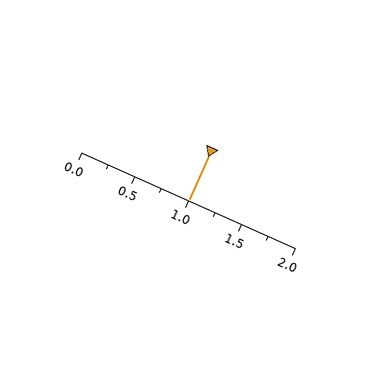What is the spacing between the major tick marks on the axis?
The major ticks are spaced 0.5 apart.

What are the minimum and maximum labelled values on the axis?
The axis runs from 0.0 to 2.0.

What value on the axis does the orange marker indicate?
The marker indicates approximately 1.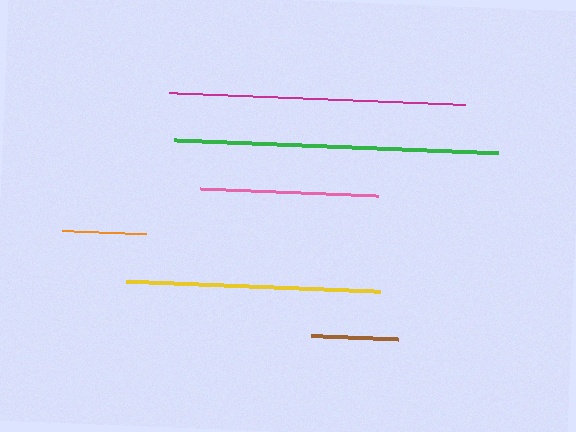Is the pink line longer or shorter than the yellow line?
The yellow line is longer than the pink line.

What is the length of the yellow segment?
The yellow segment is approximately 254 pixels long.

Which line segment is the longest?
The green line is the longest at approximately 324 pixels.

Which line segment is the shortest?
The orange line is the shortest at approximately 85 pixels.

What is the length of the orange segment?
The orange segment is approximately 85 pixels long.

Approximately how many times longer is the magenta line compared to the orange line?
The magenta line is approximately 3.5 times the length of the orange line.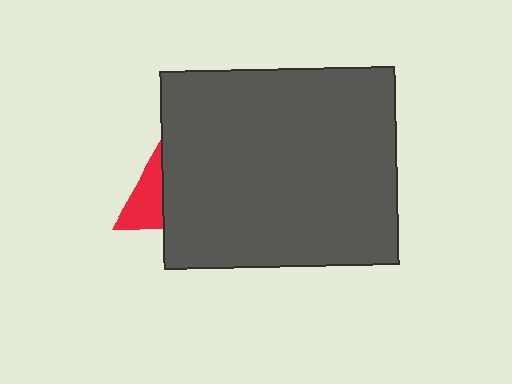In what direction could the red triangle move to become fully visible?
The red triangle could move left. That would shift it out from behind the dark gray rectangle entirely.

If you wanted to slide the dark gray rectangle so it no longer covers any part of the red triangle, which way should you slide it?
Slide it right — that is the most direct way to separate the two shapes.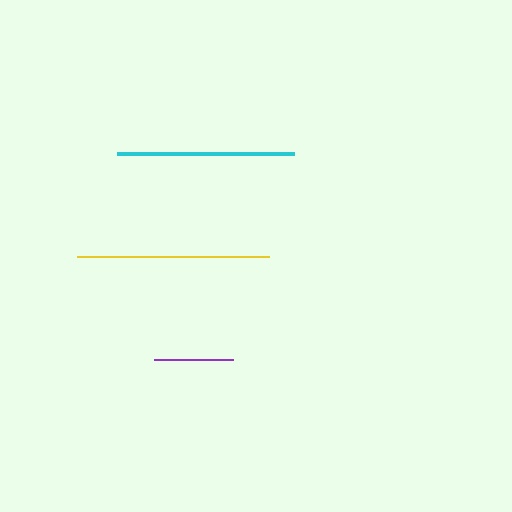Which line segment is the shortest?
The purple line is the shortest at approximately 78 pixels.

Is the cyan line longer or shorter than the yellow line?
The yellow line is longer than the cyan line.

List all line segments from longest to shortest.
From longest to shortest: yellow, cyan, purple.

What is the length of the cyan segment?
The cyan segment is approximately 178 pixels long.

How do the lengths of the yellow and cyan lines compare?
The yellow and cyan lines are approximately the same length.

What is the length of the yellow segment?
The yellow segment is approximately 193 pixels long.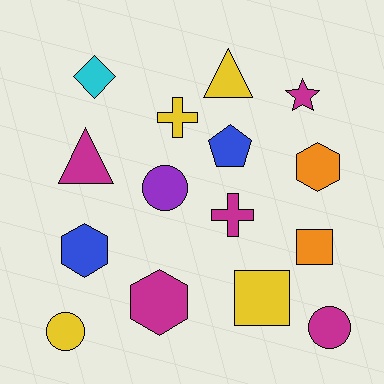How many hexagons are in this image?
There are 3 hexagons.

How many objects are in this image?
There are 15 objects.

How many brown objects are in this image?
There are no brown objects.